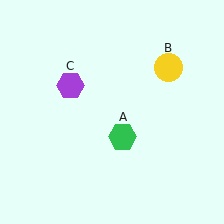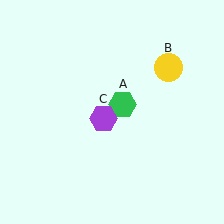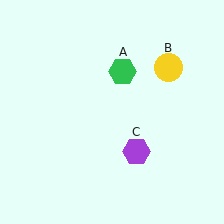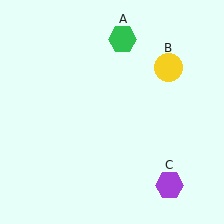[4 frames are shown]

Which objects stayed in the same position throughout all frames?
Yellow circle (object B) remained stationary.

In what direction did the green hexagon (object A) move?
The green hexagon (object A) moved up.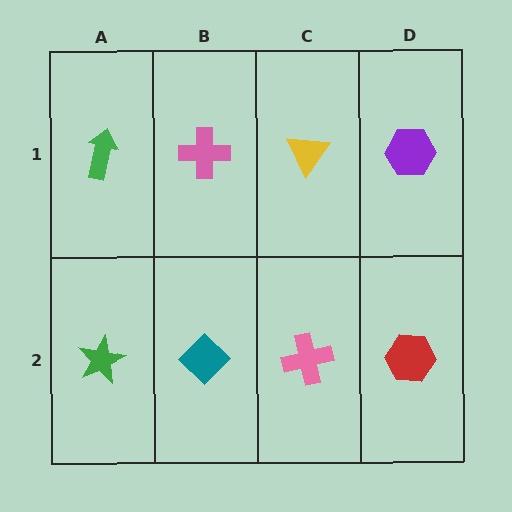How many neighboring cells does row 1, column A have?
2.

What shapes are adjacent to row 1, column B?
A teal diamond (row 2, column B), a green arrow (row 1, column A), a yellow triangle (row 1, column C).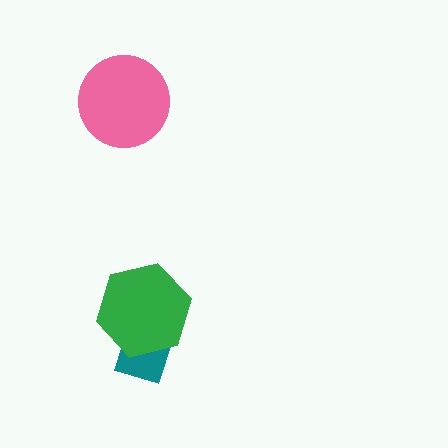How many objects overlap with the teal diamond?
1 object overlaps with the teal diamond.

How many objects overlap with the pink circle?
0 objects overlap with the pink circle.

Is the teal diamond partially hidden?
Yes, it is partially covered by another shape.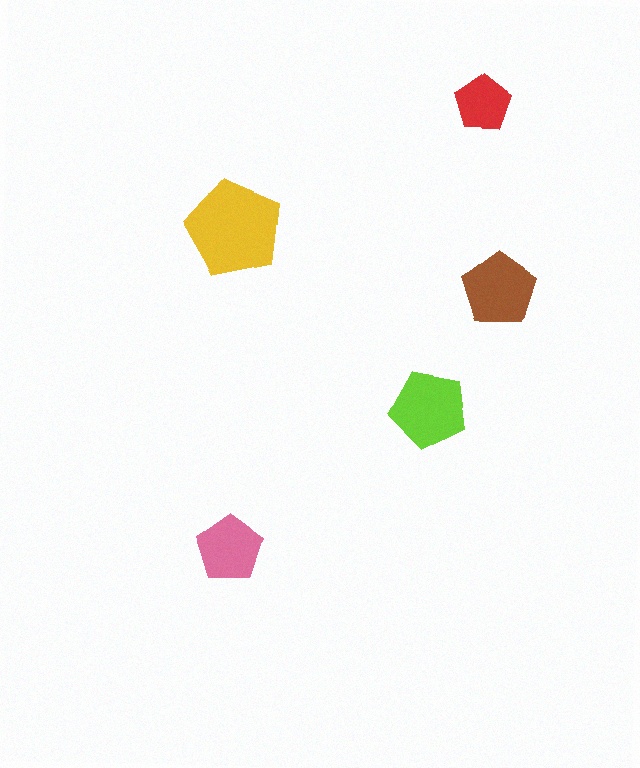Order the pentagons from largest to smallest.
the yellow one, the lime one, the brown one, the pink one, the red one.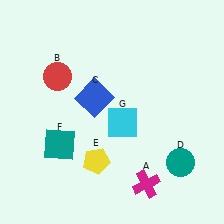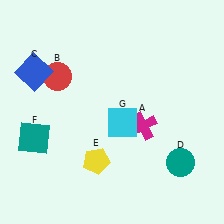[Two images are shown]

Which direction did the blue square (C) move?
The blue square (C) moved left.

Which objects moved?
The objects that moved are: the magenta cross (A), the blue square (C), the teal square (F).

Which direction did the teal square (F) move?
The teal square (F) moved left.